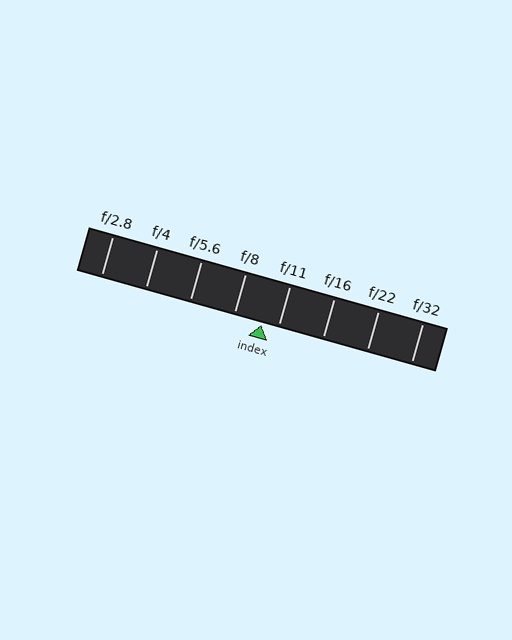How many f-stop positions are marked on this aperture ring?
There are 8 f-stop positions marked.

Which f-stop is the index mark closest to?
The index mark is closest to f/11.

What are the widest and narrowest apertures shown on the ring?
The widest aperture shown is f/2.8 and the narrowest is f/32.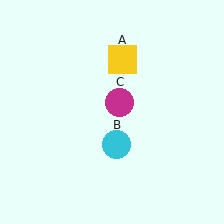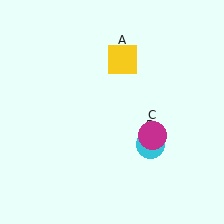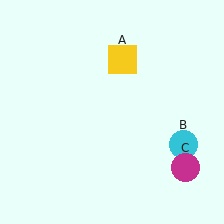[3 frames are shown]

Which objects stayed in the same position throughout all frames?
Yellow square (object A) remained stationary.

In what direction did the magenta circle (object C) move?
The magenta circle (object C) moved down and to the right.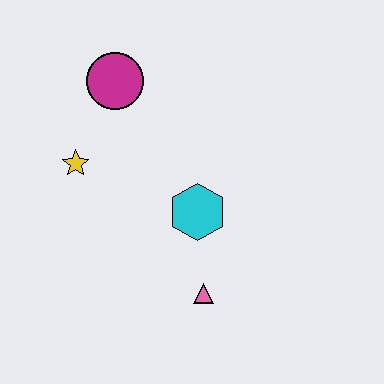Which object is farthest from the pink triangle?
The magenta circle is farthest from the pink triangle.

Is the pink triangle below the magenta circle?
Yes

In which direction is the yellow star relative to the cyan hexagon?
The yellow star is to the left of the cyan hexagon.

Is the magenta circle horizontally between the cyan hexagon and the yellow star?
Yes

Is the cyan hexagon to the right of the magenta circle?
Yes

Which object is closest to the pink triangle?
The cyan hexagon is closest to the pink triangle.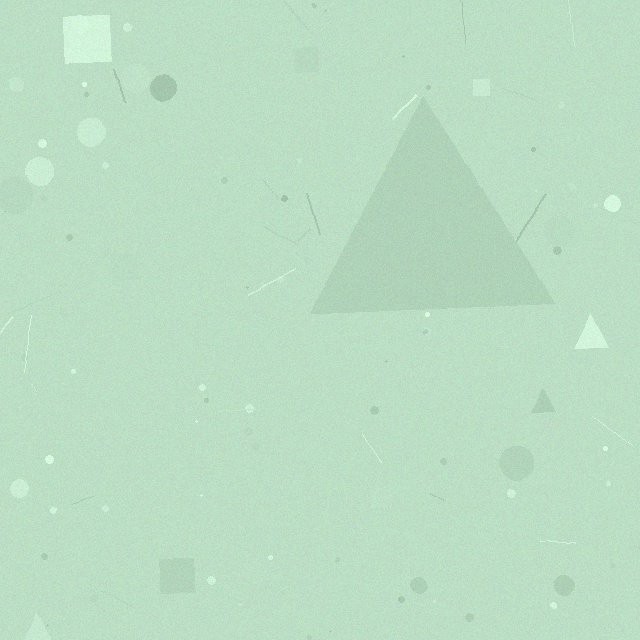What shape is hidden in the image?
A triangle is hidden in the image.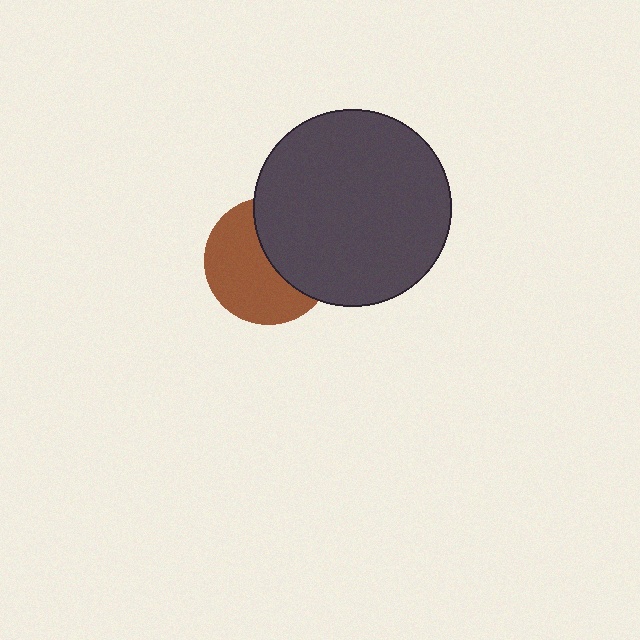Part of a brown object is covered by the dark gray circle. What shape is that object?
It is a circle.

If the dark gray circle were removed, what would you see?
You would see the complete brown circle.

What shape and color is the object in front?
The object in front is a dark gray circle.